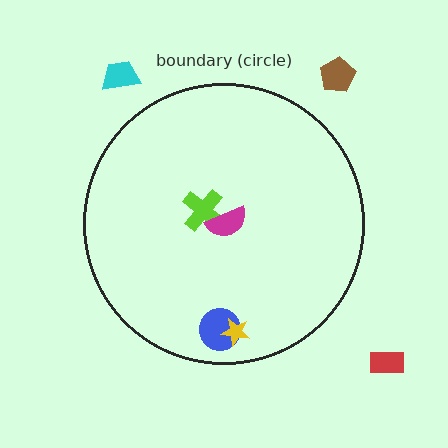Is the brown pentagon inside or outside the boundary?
Outside.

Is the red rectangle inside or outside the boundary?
Outside.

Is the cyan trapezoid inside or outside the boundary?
Outside.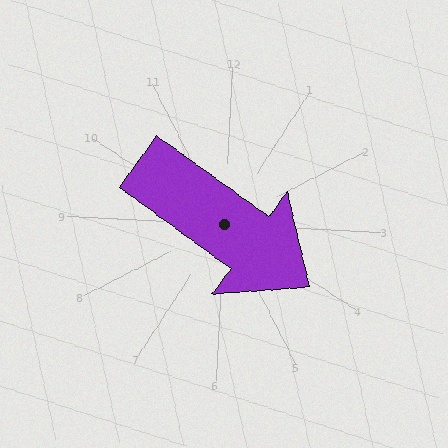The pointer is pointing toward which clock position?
Roughly 4 o'clock.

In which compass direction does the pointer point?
Southeast.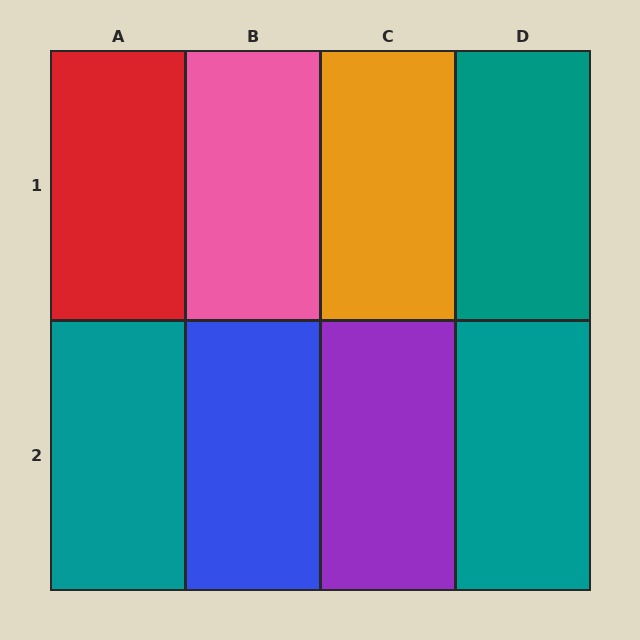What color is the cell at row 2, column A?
Teal.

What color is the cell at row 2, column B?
Blue.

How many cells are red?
1 cell is red.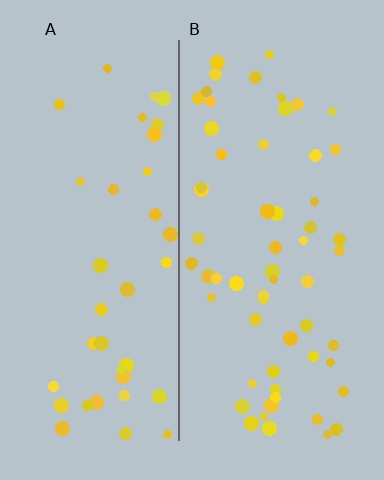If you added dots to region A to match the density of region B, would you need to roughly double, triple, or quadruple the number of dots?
Approximately double.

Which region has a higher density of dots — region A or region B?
B (the right).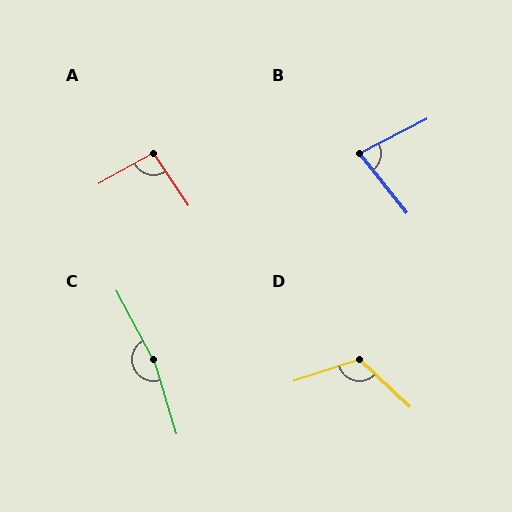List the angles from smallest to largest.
B (79°), A (94°), D (118°), C (169°).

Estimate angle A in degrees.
Approximately 94 degrees.